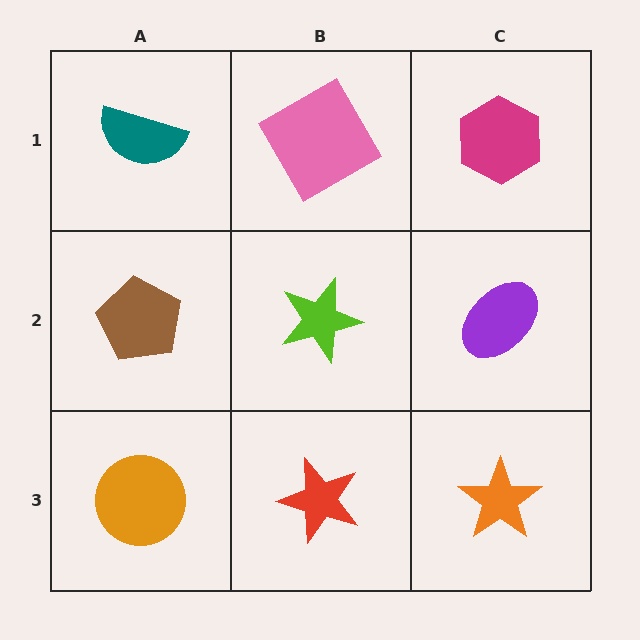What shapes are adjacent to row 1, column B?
A lime star (row 2, column B), a teal semicircle (row 1, column A), a magenta hexagon (row 1, column C).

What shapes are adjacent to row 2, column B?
A pink square (row 1, column B), a red star (row 3, column B), a brown pentagon (row 2, column A), a purple ellipse (row 2, column C).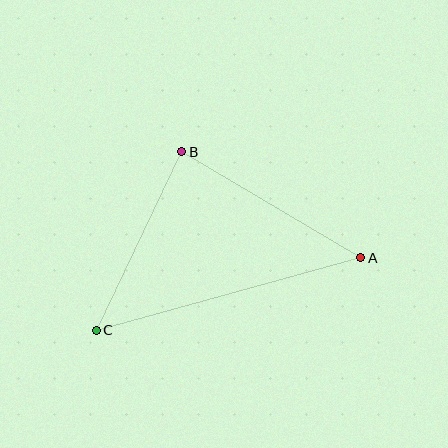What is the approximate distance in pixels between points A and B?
The distance between A and B is approximately 208 pixels.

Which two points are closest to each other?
Points B and C are closest to each other.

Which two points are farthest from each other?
Points A and C are farthest from each other.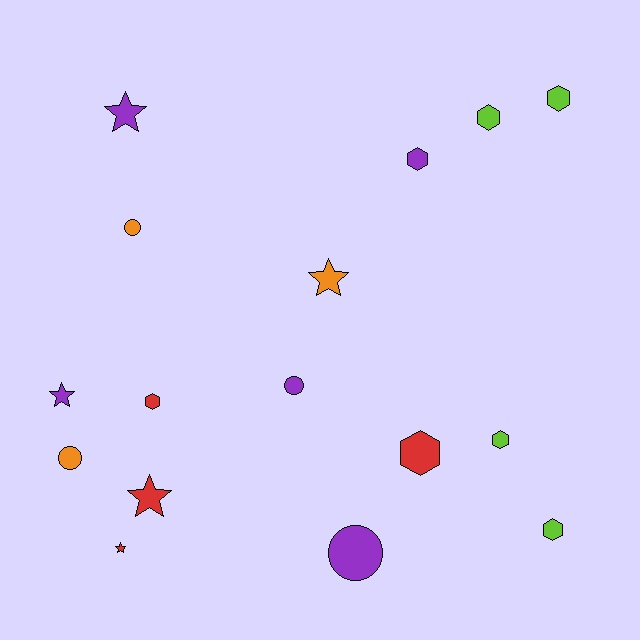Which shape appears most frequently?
Hexagon, with 7 objects.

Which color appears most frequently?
Purple, with 5 objects.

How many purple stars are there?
There are 2 purple stars.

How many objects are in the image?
There are 16 objects.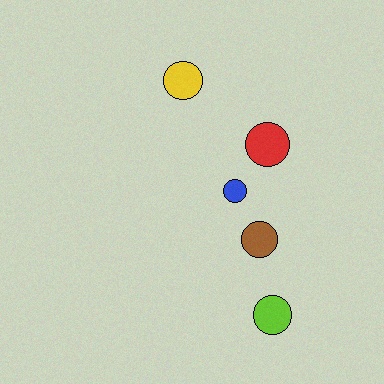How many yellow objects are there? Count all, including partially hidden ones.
There is 1 yellow object.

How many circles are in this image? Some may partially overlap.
There are 5 circles.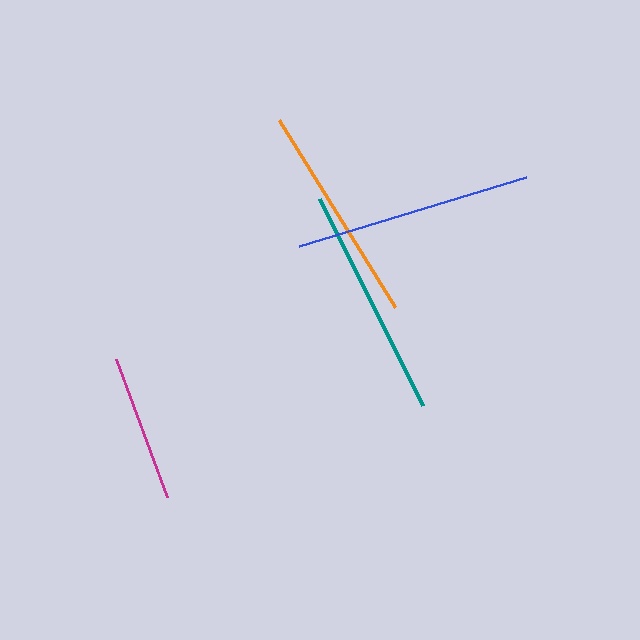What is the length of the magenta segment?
The magenta segment is approximately 148 pixels long.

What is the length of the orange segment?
The orange segment is approximately 219 pixels long.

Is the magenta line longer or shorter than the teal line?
The teal line is longer than the magenta line.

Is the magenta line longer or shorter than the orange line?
The orange line is longer than the magenta line.